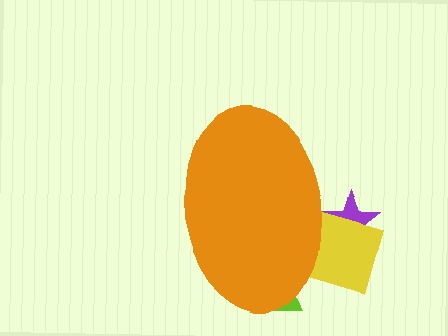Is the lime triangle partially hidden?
Yes, the lime triangle is partially hidden behind the orange ellipse.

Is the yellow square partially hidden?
Yes, the yellow square is partially hidden behind the orange ellipse.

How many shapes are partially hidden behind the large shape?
3 shapes are partially hidden.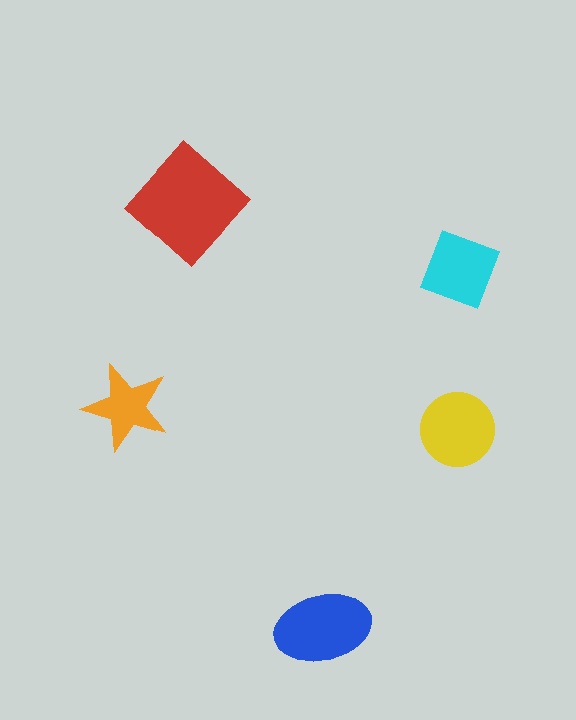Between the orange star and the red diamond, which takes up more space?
The red diamond.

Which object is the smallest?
The orange star.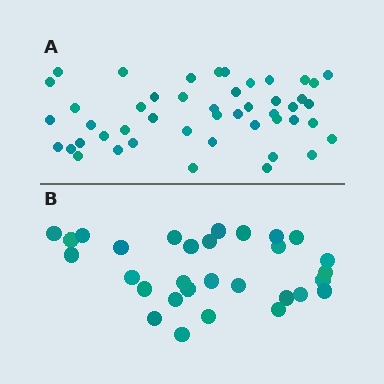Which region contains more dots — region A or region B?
Region A (the top region) has more dots.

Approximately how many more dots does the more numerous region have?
Region A has approximately 15 more dots than region B.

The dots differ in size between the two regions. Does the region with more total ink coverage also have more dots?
No. Region B has more total ink coverage because its dots are larger, but region A actually contains more individual dots. Total area can be misleading — the number of items is what matters here.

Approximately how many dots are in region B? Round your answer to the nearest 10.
About 30 dots.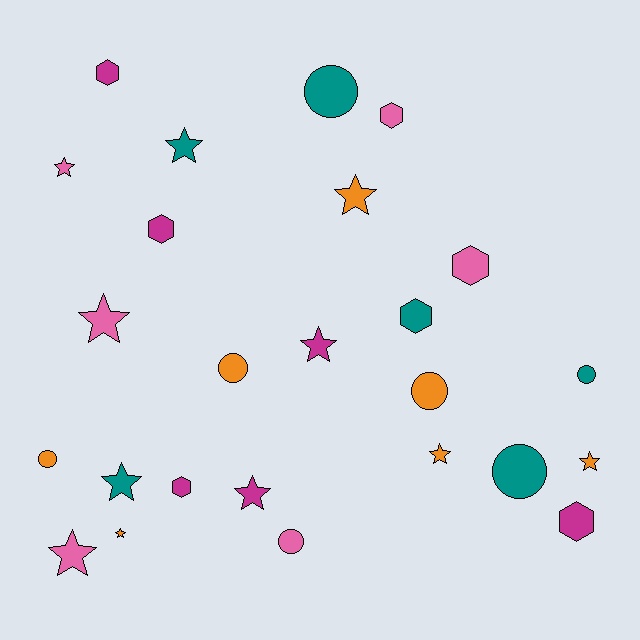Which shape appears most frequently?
Star, with 11 objects.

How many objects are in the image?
There are 25 objects.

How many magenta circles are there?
There are no magenta circles.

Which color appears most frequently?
Orange, with 7 objects.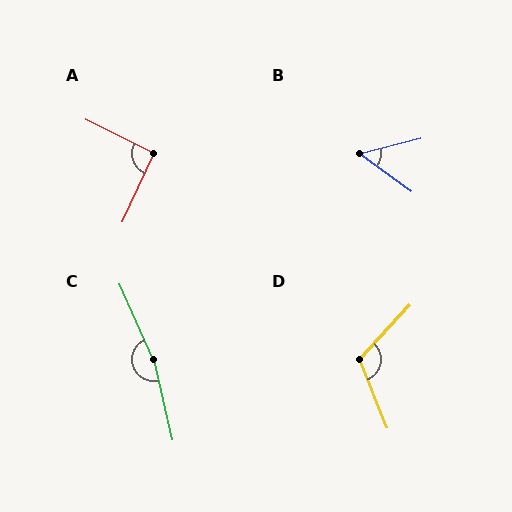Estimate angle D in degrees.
Approximately 115 degrees.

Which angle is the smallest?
B, at approximately 50 degrees.